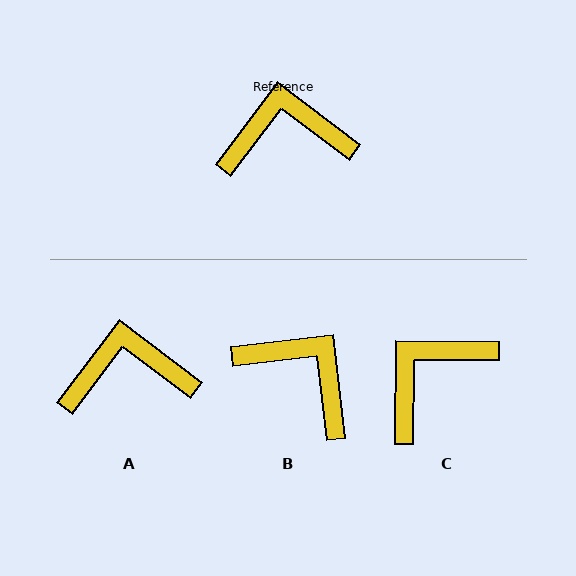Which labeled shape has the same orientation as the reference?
A.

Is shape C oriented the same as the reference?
No, it is off by about 37 degrees.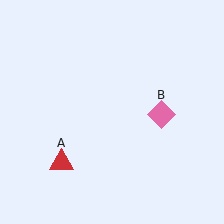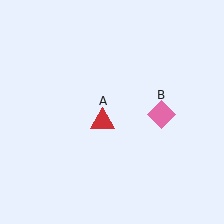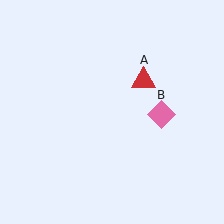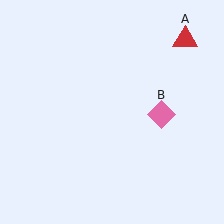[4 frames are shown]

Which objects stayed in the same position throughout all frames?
Pink diamond (object B) remained stationary.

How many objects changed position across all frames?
1 object changed position: red triangle (object A).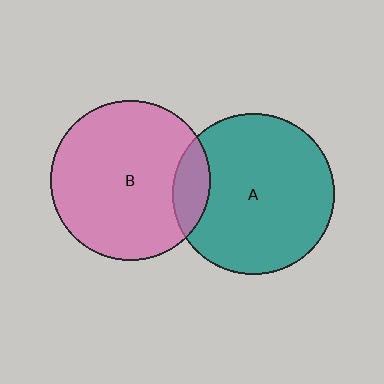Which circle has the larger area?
Circle A (teal).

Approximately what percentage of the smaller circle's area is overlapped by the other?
Approximately 15%.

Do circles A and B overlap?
Yes.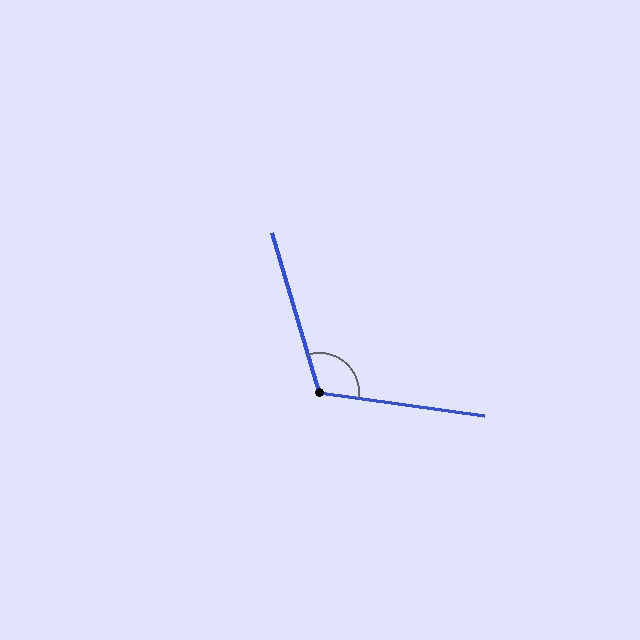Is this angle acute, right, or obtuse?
It is obtuse.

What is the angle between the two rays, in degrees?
Approximately 115 degrees.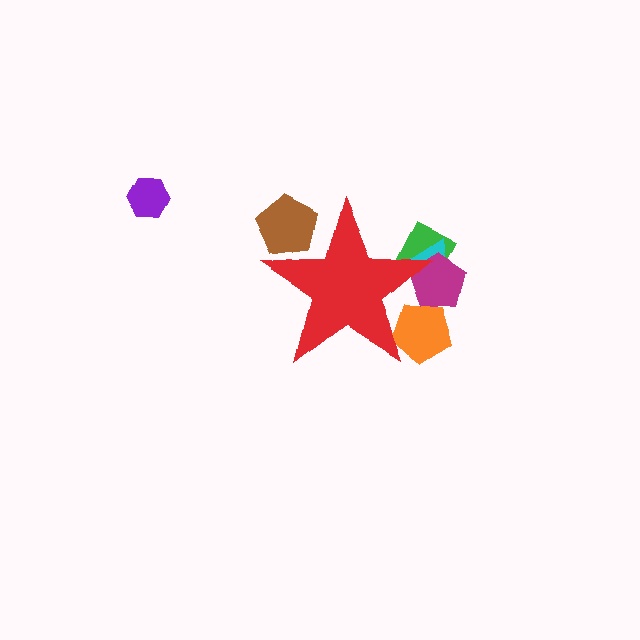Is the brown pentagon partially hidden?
Yes, the brown pentagon is partially hidden behind the red star.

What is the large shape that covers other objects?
A red star.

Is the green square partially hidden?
Yes, the green square is partially hidden behind the red star.